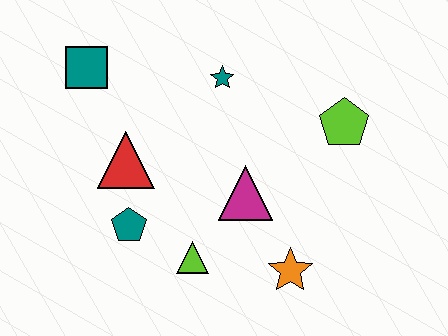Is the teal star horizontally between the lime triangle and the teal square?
No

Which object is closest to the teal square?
The red triangle is closest to the teal square.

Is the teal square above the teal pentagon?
Yes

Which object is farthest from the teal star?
The orange star is farthest from the teal star.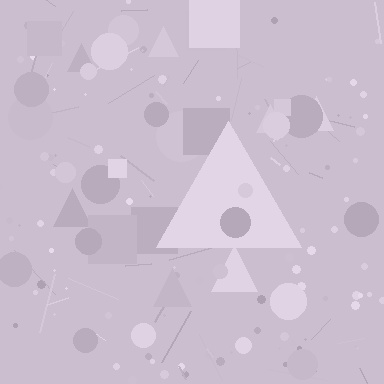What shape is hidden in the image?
A triangle is hidden in the image.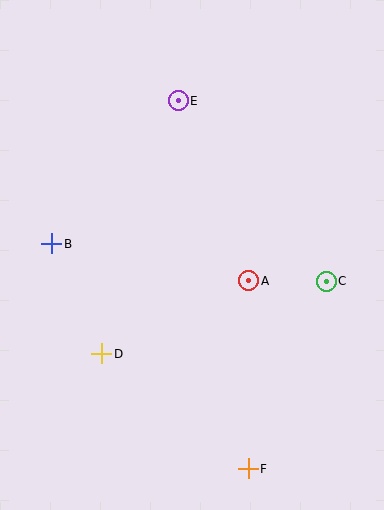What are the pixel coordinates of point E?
Point E is at (178, 101).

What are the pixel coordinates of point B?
Point B is at (52, 244).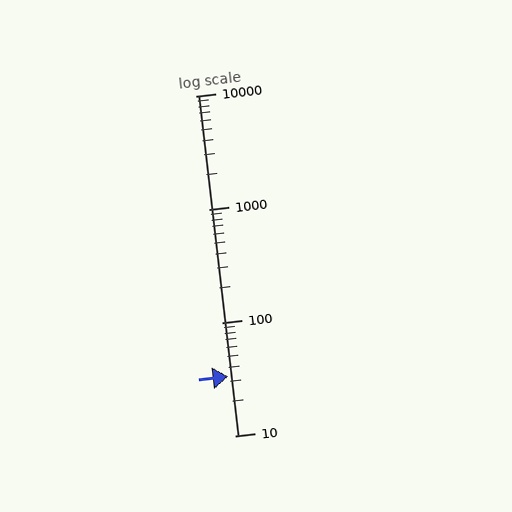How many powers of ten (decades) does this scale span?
The scale spans 3 decades, from 10 to 10000.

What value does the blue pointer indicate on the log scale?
The pointer indicates approximately 33.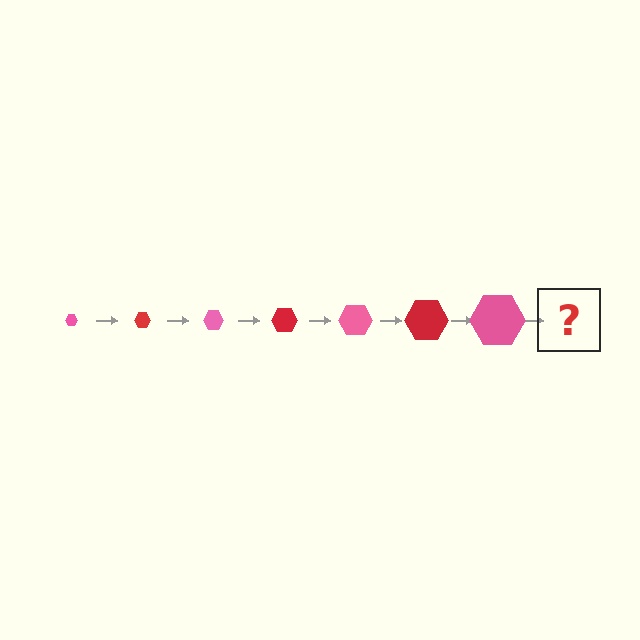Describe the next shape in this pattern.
It should be a red hexagon, larger than the previous one.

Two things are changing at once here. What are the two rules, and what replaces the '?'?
The two rules are that the hexagon grows larger each step and the color cycles through pink and red. The '?' should be a red hexagon, larger than the previous one.